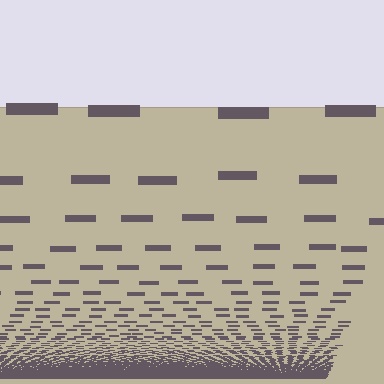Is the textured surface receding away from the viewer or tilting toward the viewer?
The surface appears to tilt toward the viewer. Texture elements get larger and sparser toward the top.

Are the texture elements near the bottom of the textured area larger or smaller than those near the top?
Smaller. The gradient is inverted — elements near the bottom are smaller and denser.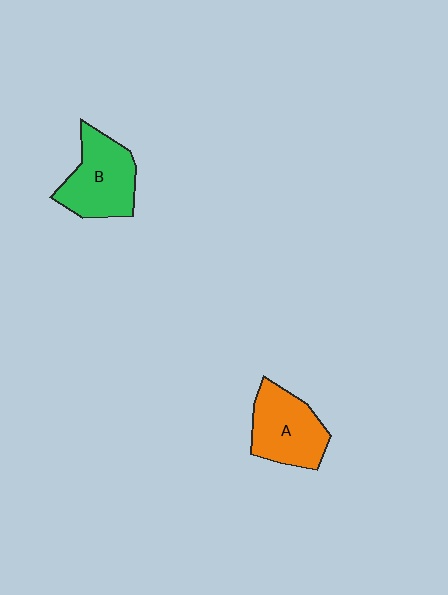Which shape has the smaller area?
Shape A (orange).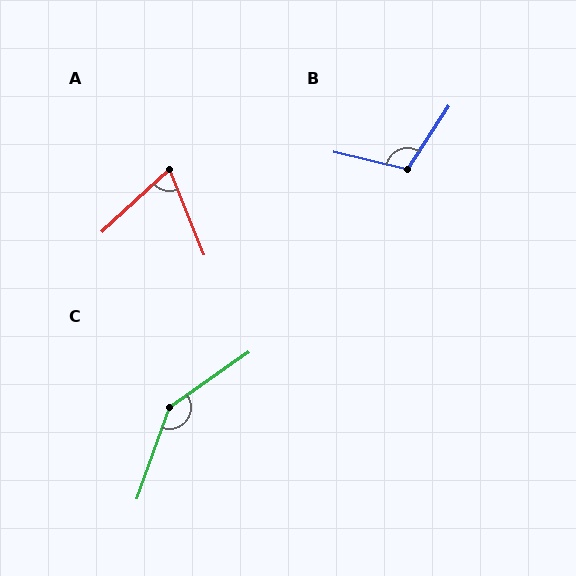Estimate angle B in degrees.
Approximately 110 degrees.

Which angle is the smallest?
A, at approximately 69 degrees.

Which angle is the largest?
C, at approximately 145 degrees.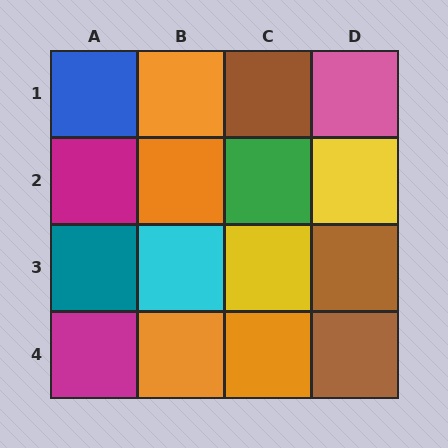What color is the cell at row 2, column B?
Orange.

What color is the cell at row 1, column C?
Brown.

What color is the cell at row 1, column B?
Orange.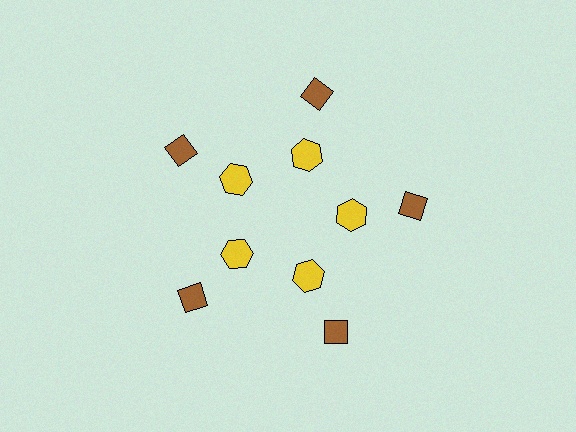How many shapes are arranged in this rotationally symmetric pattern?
There are 10 shapes, arranged in 5 groups of 2.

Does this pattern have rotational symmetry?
Yes, this pattern has 5-fold rotational symmetry. It looks the same after rotating 72 degrees around the center.